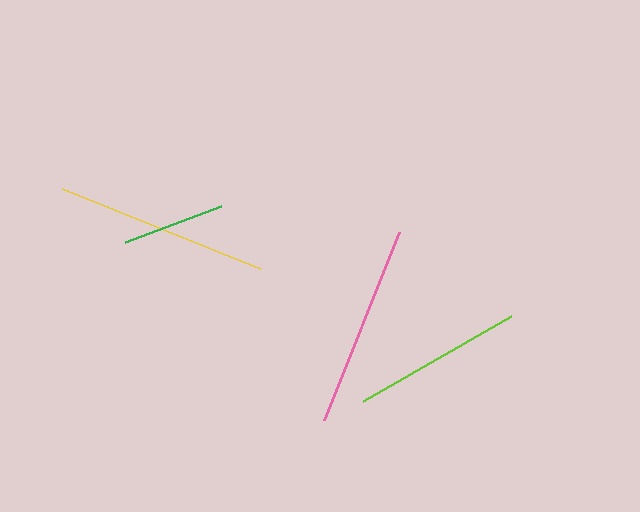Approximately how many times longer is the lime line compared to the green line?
The lime line is approximately 1.7 times the length of the green line.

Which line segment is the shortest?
The green line is the shortest at approximately 102 pixels.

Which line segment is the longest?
The yellow line is the longest at approximately 214 pixels.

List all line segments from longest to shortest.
From longest to shortest: yellow, pink, lime, green.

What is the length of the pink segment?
The pink segment is approximately 203 pixels long.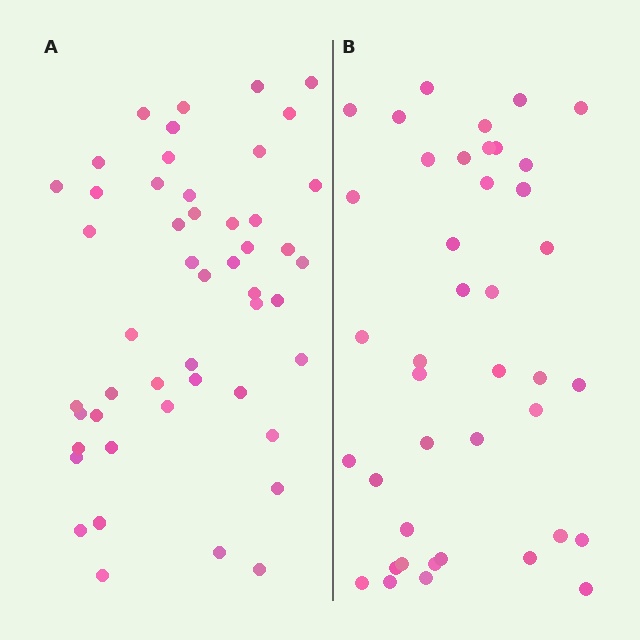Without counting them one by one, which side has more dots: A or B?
Region A (the left region) has more dots.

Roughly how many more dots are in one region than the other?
Region A has roughly 8 or so more dots than region B.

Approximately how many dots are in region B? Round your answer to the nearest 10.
About 40 dots. (The exact count is 41, which rounds to 40.)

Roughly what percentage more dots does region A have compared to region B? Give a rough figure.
About 20% more.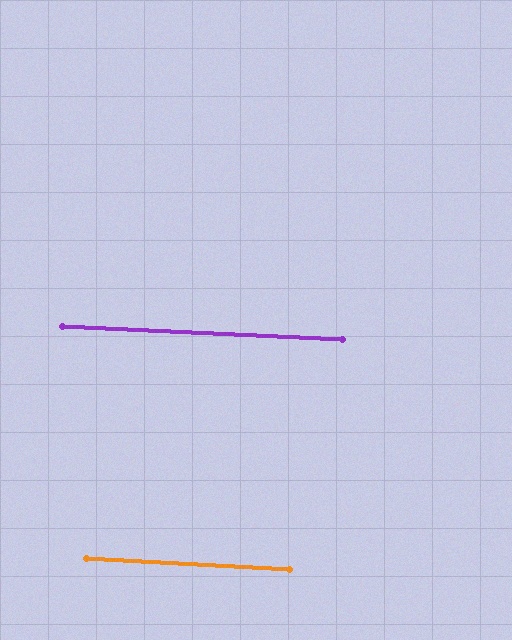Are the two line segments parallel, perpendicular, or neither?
Parallel — their directions differ by only 0.4°.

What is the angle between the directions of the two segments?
Approximately 0 degrees.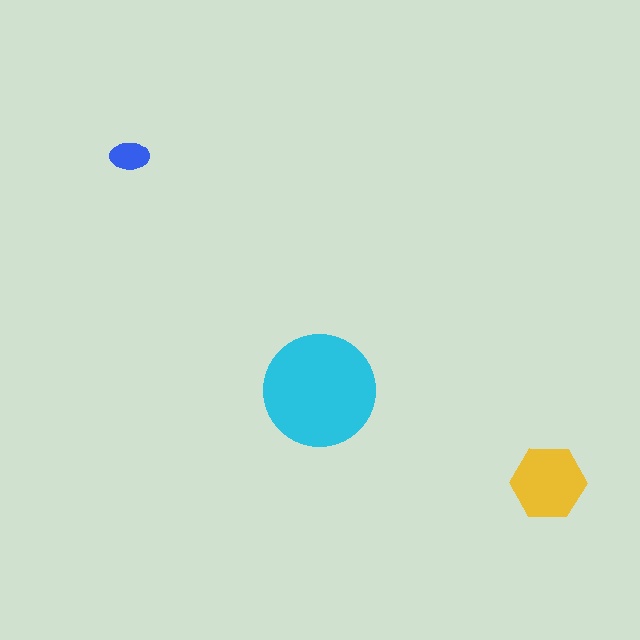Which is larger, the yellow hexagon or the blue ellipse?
The yellow hexagon.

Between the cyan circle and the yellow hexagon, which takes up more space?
The cyan circle.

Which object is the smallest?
The blue ellipse.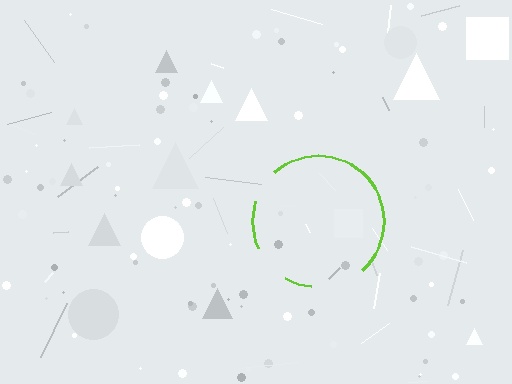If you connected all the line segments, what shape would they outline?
They would outline a circle.